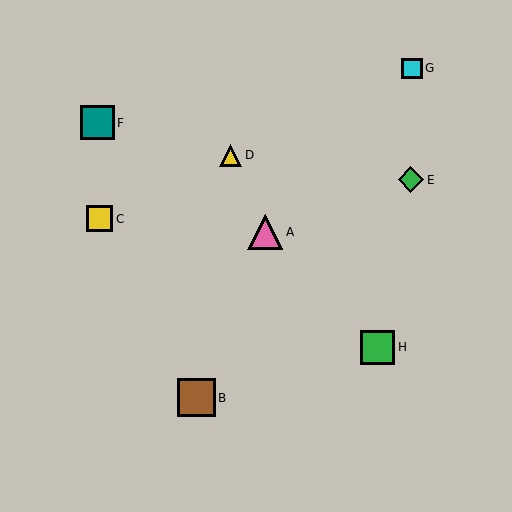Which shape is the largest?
The brown square (labeled B) is the largest.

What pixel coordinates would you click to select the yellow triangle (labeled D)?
Click at (230, 155) to select the yellow triangle D.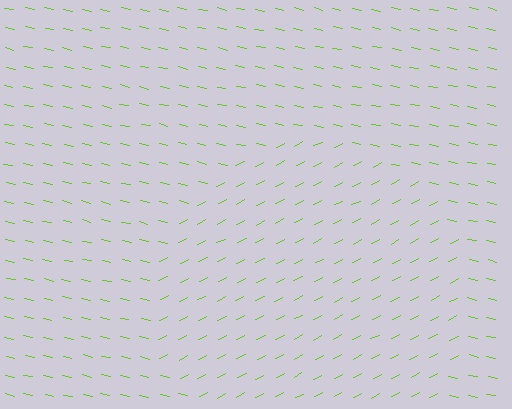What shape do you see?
I see a circle.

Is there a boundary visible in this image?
Yes, there is a texture boundary formed by a change in line orientation.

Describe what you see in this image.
The image is filled with small lime line segments. A circle region in the image has lines oriented differently from the surrounding lines, creating a visible texture boundary.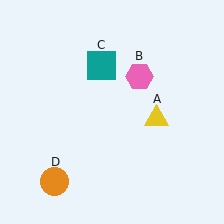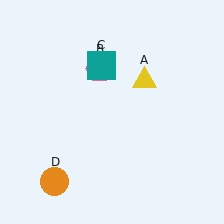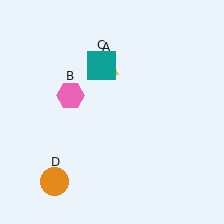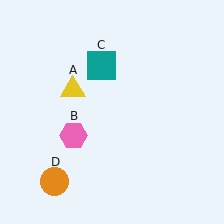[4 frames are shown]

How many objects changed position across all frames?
2 objects changed position: yellow triangle (object A), pink hexagon (object B).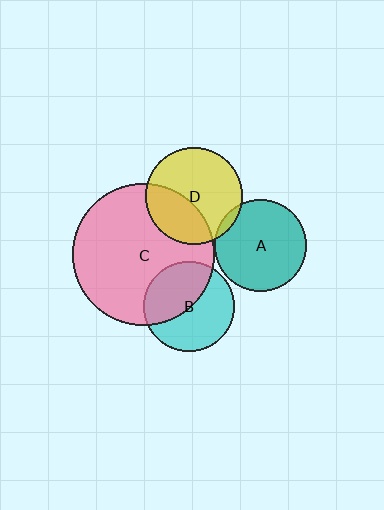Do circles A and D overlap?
Yes.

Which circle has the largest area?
Circle C (pink).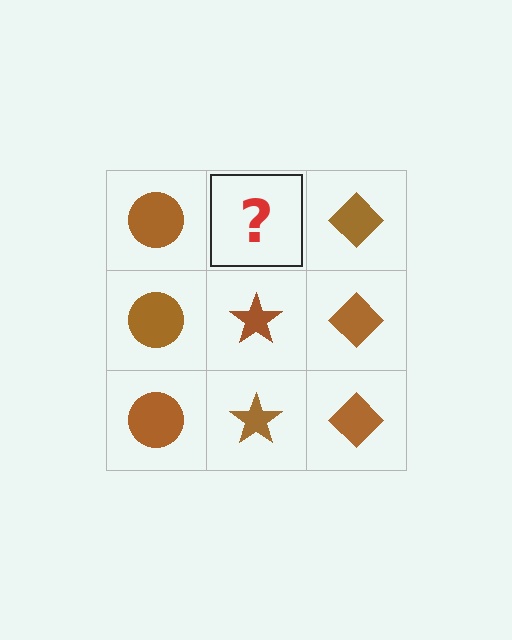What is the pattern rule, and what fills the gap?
The rule is that each column has a consistent shape. The gap should be filled with a brown star.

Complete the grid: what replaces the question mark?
The question mark should be replaced with a brown star.